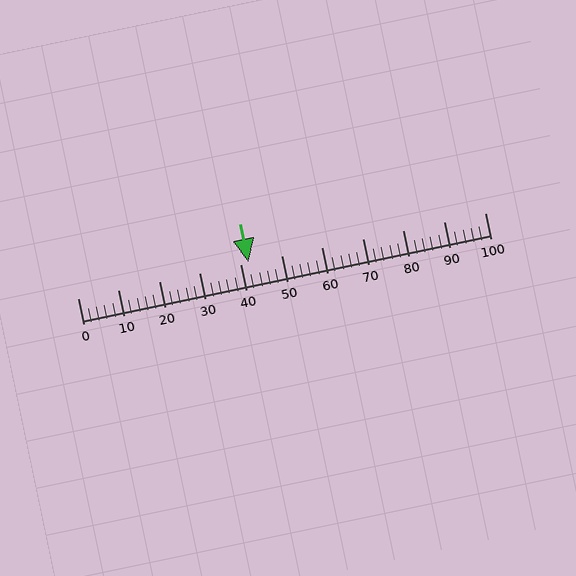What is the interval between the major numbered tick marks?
The major tick marks are spaced 10 units apart.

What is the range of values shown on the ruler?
The ruler shows values from 0 to 100.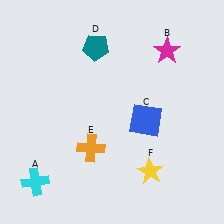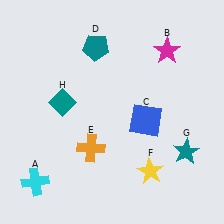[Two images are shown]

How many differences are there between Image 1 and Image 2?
There are 2 differences between the two images.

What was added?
A teal star (G), a teal diamond (H) were added in Image 2.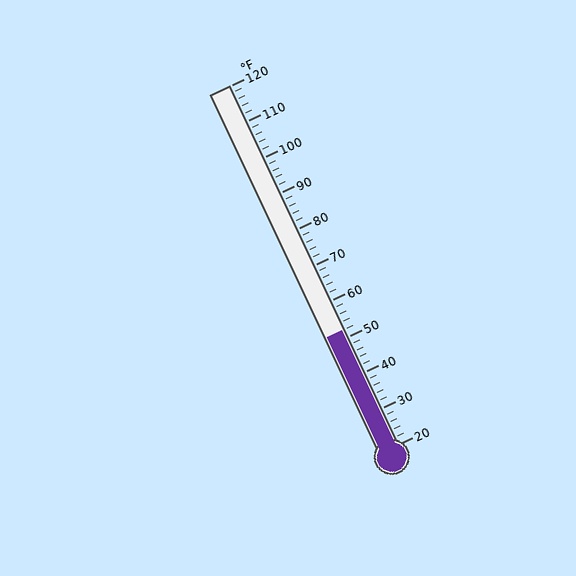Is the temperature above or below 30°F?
The temperature is above 30°F.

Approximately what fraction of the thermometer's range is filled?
The thermometer is filled to approximately 30% of its range.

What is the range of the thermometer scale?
The thermometer scale ranges from 20°F to 120°F.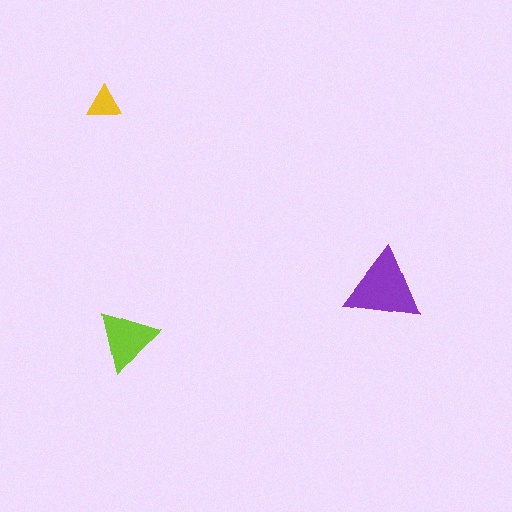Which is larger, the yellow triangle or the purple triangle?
The purple one.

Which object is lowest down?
The lime triangle is bottommost.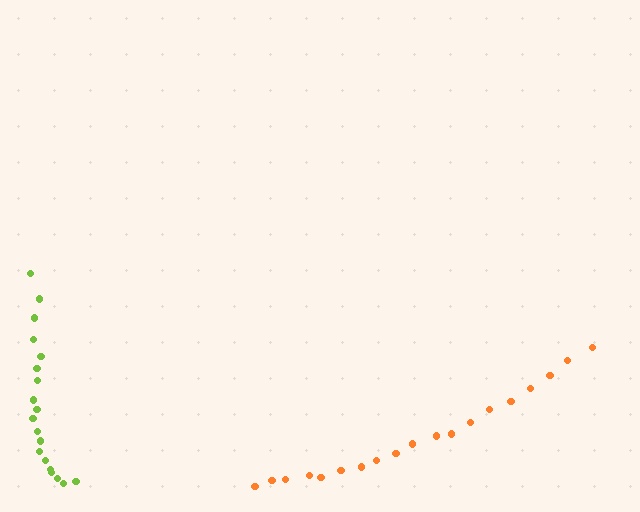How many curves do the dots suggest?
There are 2 distinct paths.